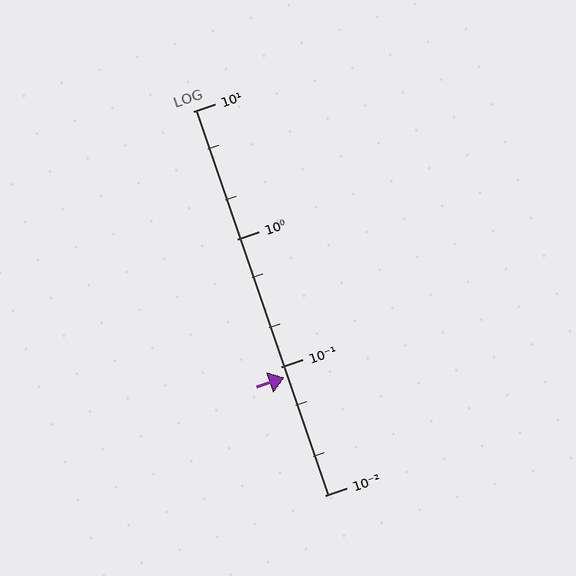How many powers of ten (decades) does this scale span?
The scale spans 3 decades, from 0.01 to 10.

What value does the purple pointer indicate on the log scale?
The pointer indicates approximately 0.083.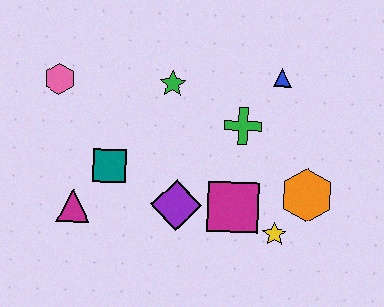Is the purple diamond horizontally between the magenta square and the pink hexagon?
Yes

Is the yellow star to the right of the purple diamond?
Yes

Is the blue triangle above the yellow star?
Yes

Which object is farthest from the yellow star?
The pink hexagon is farthest from the yellow star.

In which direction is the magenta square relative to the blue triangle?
The magenta square is below the blue triangle.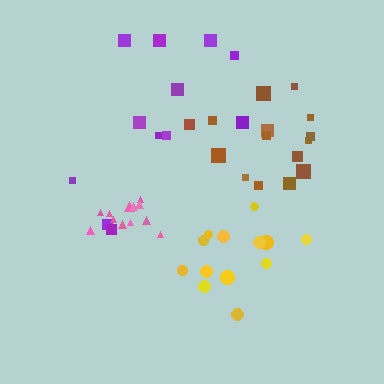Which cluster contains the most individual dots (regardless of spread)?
Brown (15).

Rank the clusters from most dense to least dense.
pink, brown, yellow, purple.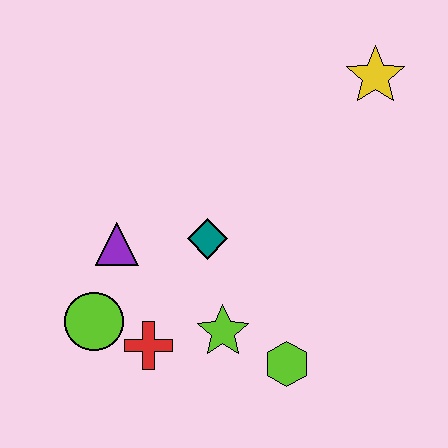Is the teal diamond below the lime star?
No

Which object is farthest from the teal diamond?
The yellow star is farthest from the teal diamond.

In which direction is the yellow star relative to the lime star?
The yellow star is above the lime star.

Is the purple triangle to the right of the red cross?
No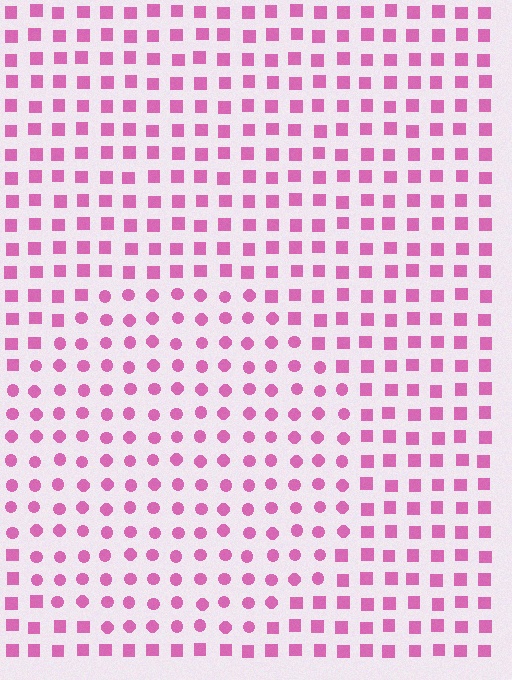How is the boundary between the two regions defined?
The boundary is defined by a change in element shape: circles inside vs. squares outside. All elements share the same color and spacing.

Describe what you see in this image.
The image is filled with small pink elements arranged in a uniform grid. A circle-shaped region contains circles, while the surrounding area contains squares. The boundary is defined purely by the change in element shape.